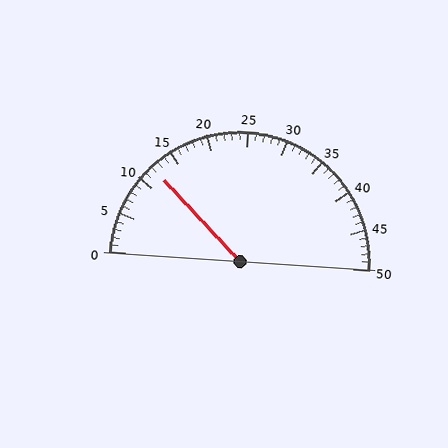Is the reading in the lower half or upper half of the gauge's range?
The reading is in the lower half of the range (0 to 50).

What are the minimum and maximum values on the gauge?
The gauge ranges from 0 to 50.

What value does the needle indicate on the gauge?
The needle indicates approximately 12.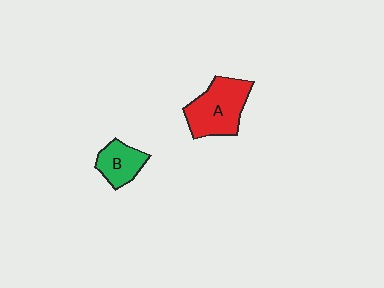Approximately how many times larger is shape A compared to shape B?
Approximately 1.8 times.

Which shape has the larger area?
Shape A (red).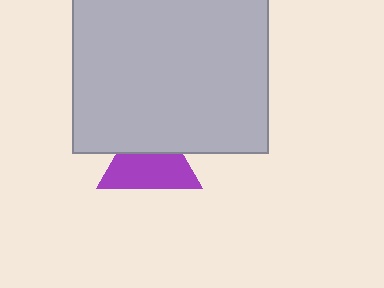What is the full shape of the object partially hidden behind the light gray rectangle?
The partially hidden object is a purple triangle.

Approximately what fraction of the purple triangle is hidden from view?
Roughly 38% of the purple triangle is hidden behind the light gray rectangle.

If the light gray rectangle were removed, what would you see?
You would see the complete purple triangle.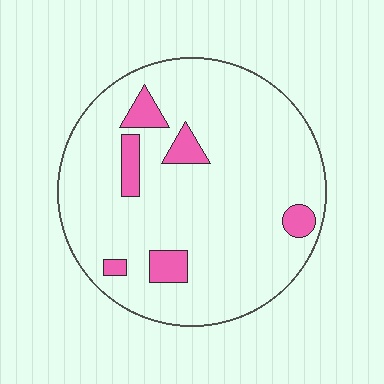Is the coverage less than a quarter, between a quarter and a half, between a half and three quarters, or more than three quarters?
Less than a quarter.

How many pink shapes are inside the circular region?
6.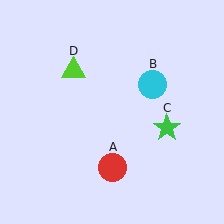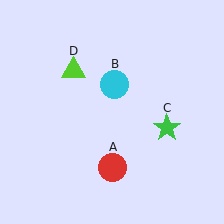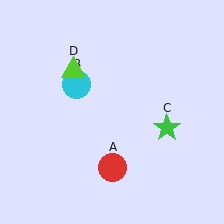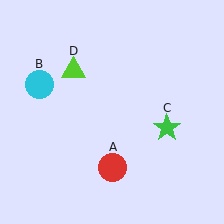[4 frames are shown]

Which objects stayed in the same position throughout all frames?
Red circle (object A) and green star (object C) and lime triangle (object D) remained stationary.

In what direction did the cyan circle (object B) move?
The cyan circle (object B) moved left.